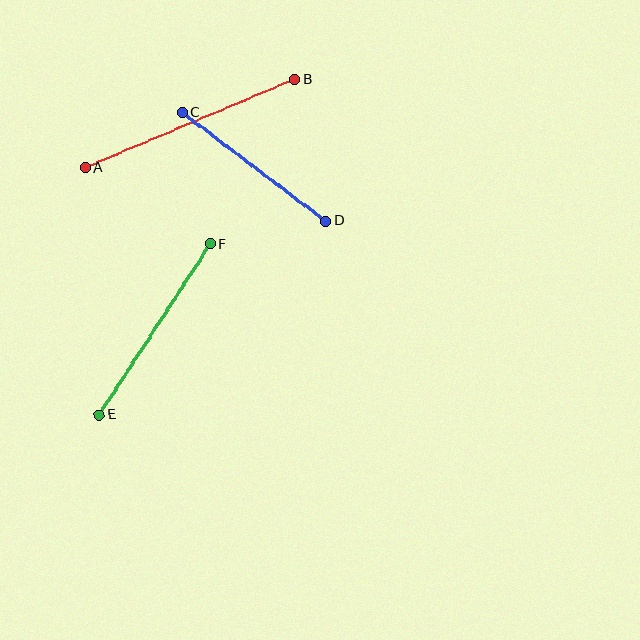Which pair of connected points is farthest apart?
Points A and B are farthest apart.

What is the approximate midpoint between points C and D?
The midpoint is at approximately (254, 167) pixels.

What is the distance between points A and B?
The distance is approximately 227 pixels.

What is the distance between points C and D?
The distance is approximately 180 pixels.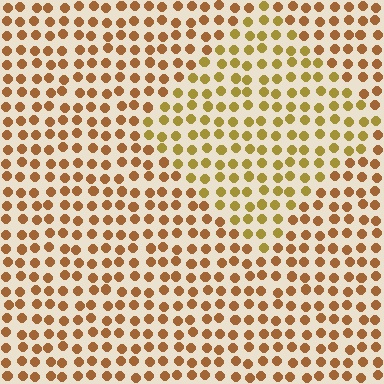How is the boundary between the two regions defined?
The boundary is defined purely by a slight shift in hue (about 25 degrees). Spacing, size, and orientation are identical on both sides.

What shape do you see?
I see a diamond.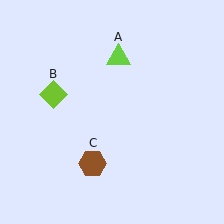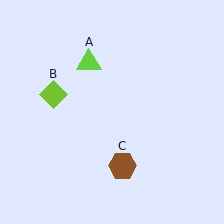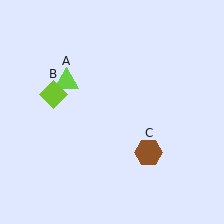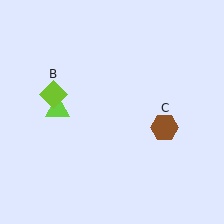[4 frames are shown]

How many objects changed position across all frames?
2 objects changed position: lime triangle (object A), brown hexagon (object C).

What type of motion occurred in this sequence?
The lime triangle (object A), brown hexagon (object C) rotated counterclockwise around the center of the scene.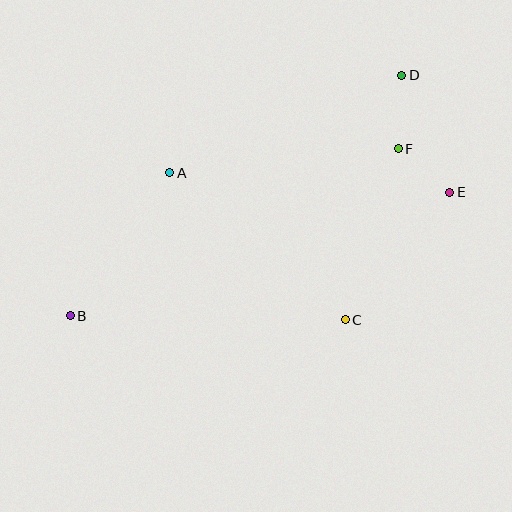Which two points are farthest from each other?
Points B and D are farthest from each other.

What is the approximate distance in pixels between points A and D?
The distance between A and D is approximately 252 pixels.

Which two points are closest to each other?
Points E and F are closest to each other.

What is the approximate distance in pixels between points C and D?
The distance between C and D is approximately 251 pixels.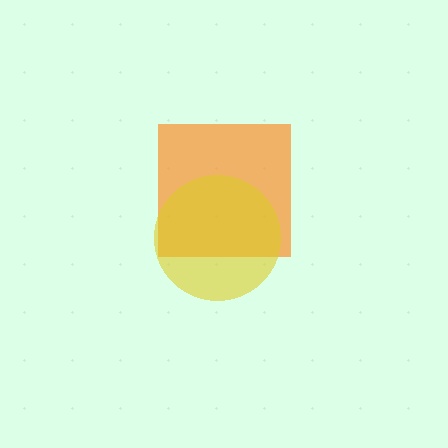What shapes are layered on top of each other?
The layered shapes are: an orange square, a yellow circle.